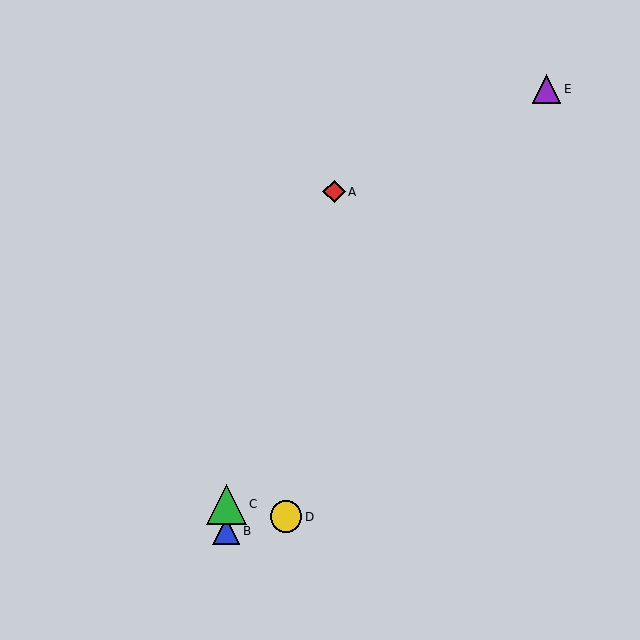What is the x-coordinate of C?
Object C is at x≈226.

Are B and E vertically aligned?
No, B is at x≈226 and E is at x≈547.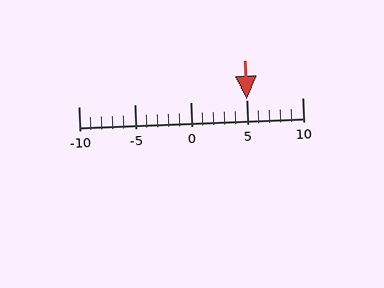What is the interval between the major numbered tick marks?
The major tick marks are spaced 5 units apart.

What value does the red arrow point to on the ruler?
The red arrow points to approximately 5.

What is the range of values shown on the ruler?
The ruler shows values from -10 to 10.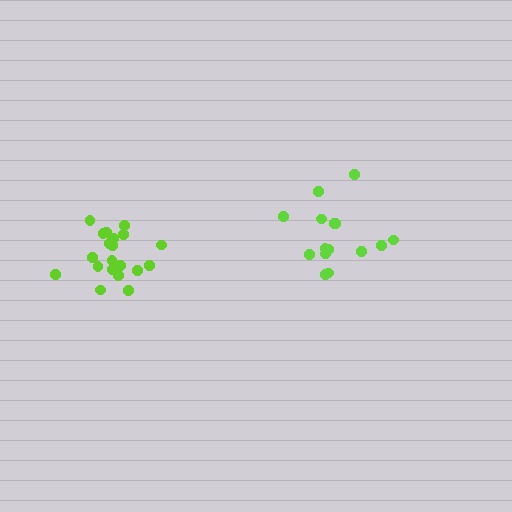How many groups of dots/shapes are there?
There are 2 groups.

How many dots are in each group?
Group 1: 15 dots, Group 2: 20 dots (35 total).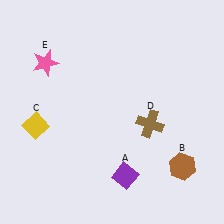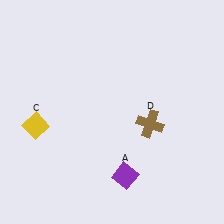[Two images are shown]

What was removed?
The pink star (E), the brown hexagon (B) were removed in Image 2.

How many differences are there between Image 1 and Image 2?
There are 2 differences between the two images.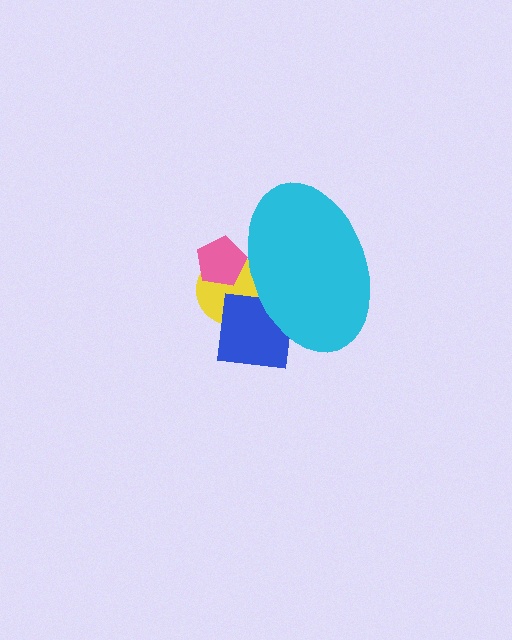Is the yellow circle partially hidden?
Yes, the yellow circle is partially hidden behind the cyan ellipse.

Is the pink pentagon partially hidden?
Yes, the pink pentagon is partially hidden behind the cyan ellipse.